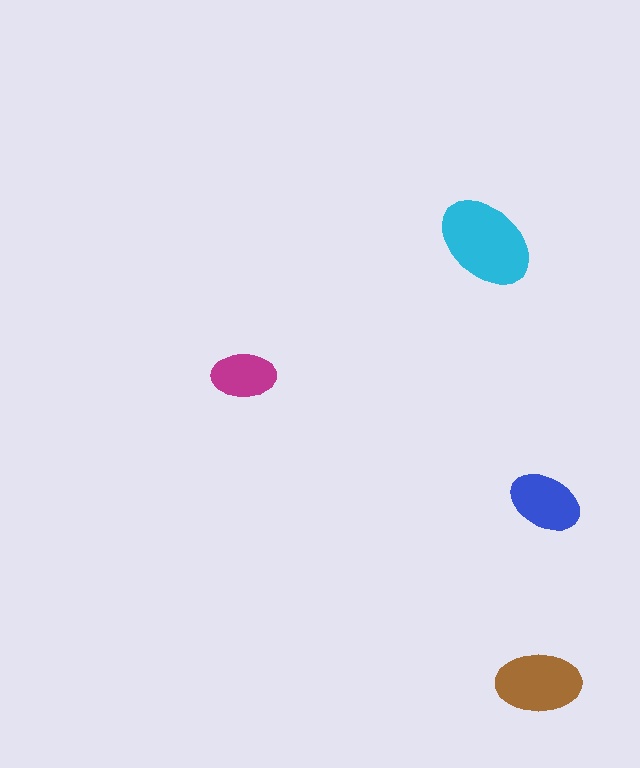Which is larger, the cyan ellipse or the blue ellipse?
The cyan one.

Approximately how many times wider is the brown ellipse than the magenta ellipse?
About 1.5 times wider.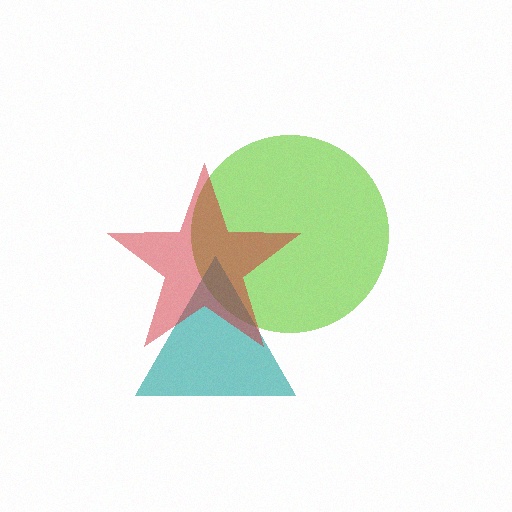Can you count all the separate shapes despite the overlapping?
Yes, there are 3 separate shapes.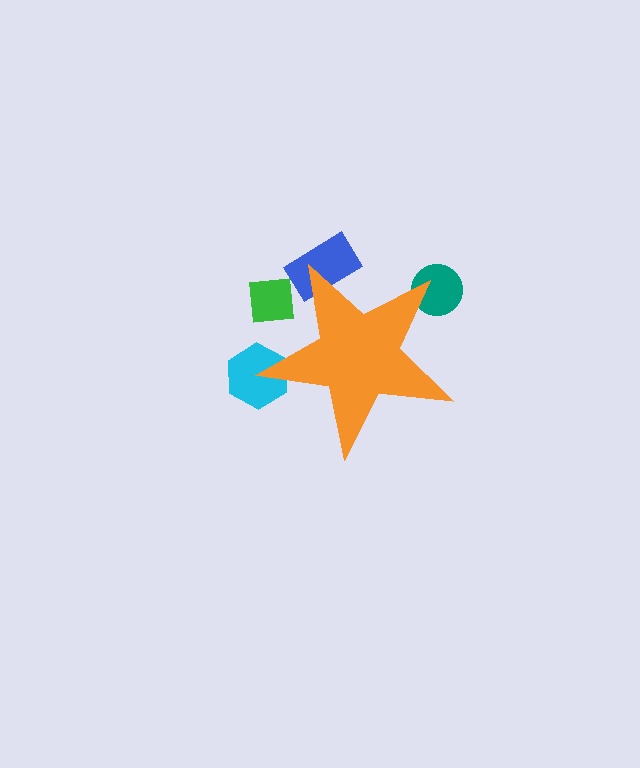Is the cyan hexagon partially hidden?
Yes, the cyan hexagon is partially hidden behind the orange star.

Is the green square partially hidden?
Yes, the green square is partially hidden behind the orange star.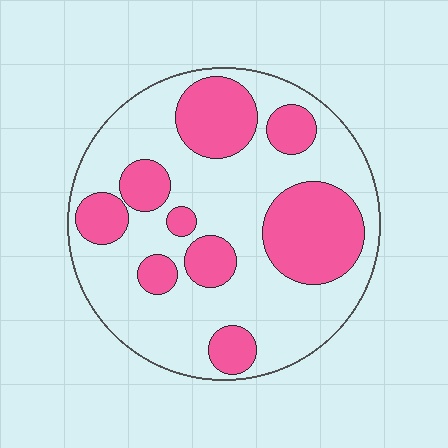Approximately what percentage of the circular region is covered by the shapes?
Approximately 35%.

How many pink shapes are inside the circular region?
9.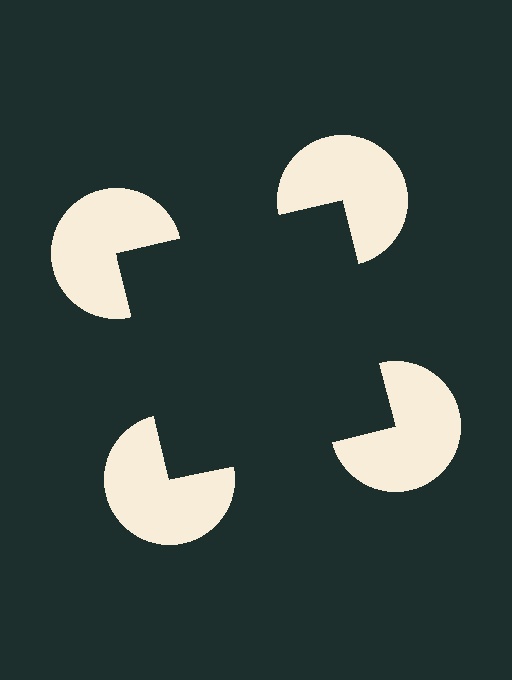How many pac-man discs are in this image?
There are 4 — one at each vertex of the illusory square.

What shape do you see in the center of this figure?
An illusory square — its edges are inferred from the aligned wedge cuts in the pac-man discs, not physically drawn.